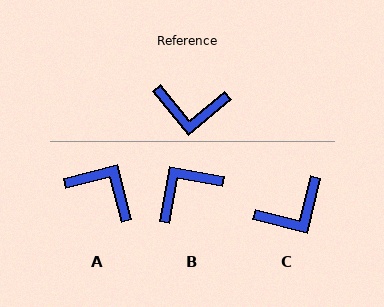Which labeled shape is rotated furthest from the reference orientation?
A, about 155 degrees away.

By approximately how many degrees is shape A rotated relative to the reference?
Approximately 155 degrees counter-clockwise.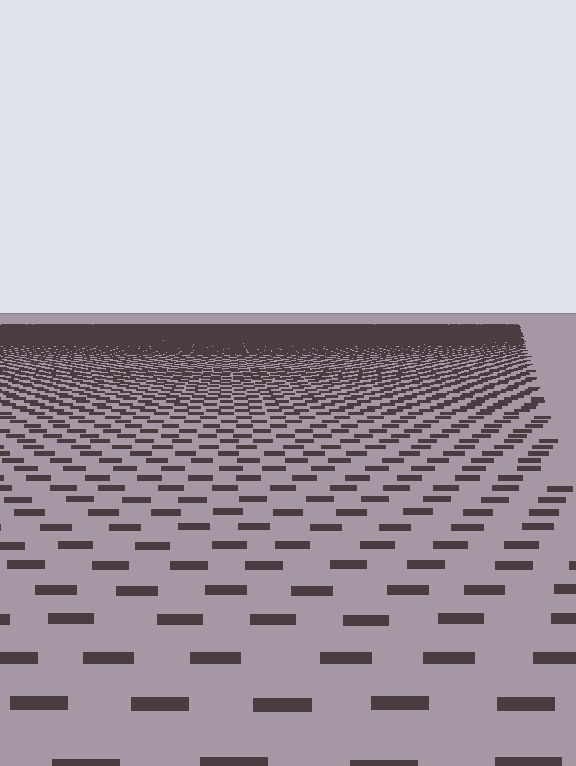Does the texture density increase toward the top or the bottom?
Density increases toward the top.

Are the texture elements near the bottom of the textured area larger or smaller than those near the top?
Larger. Near the bottom, elements are closer to the viewer and appear at a bigger on-screen size.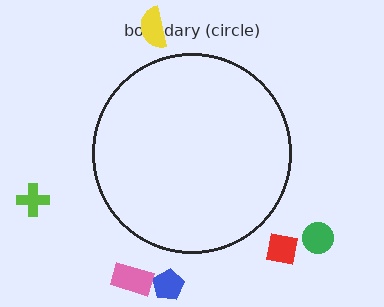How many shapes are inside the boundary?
0 inside, 6 outside.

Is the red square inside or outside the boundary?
Outside.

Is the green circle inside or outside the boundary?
Outside.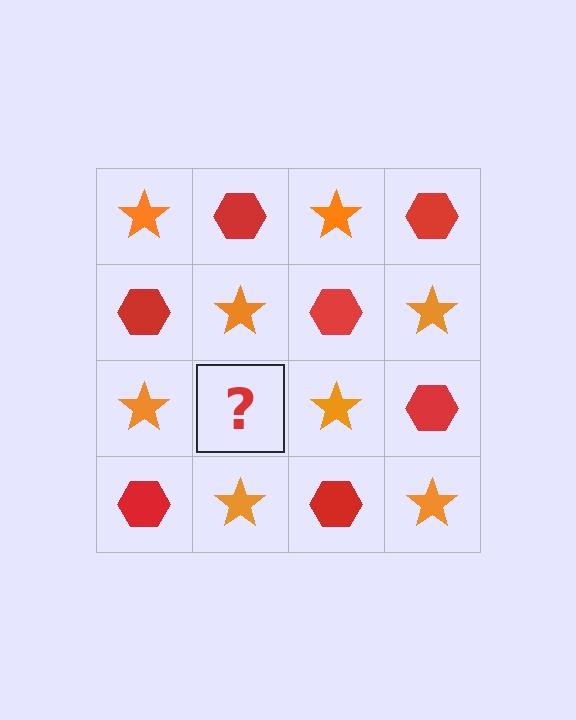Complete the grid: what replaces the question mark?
The question mark should be replaced with a red hexagon.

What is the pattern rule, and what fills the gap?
The rule is that it alternates orange star and red hexagon in a checkerboard pattern. The gap should be filled with a red hexagon.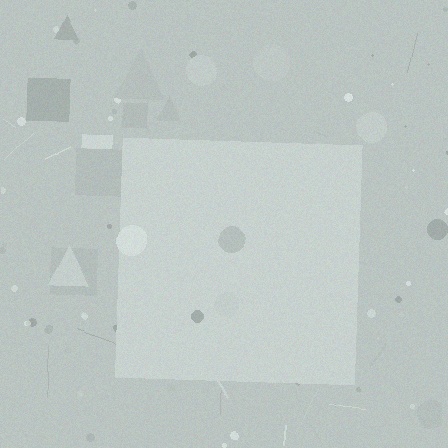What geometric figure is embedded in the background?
A square is embedded in the background.